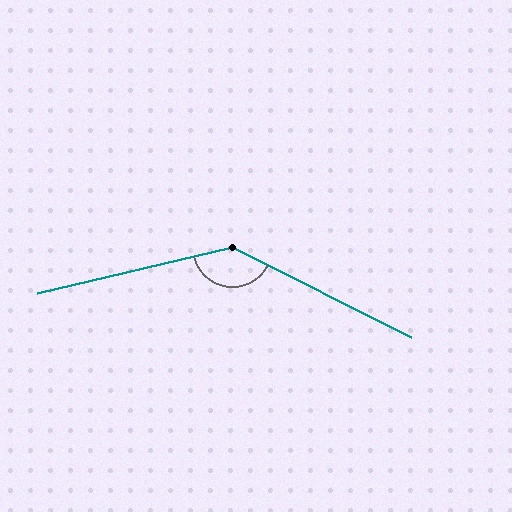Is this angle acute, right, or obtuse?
It is obtuse.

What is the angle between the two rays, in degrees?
Approximately 140 degrees.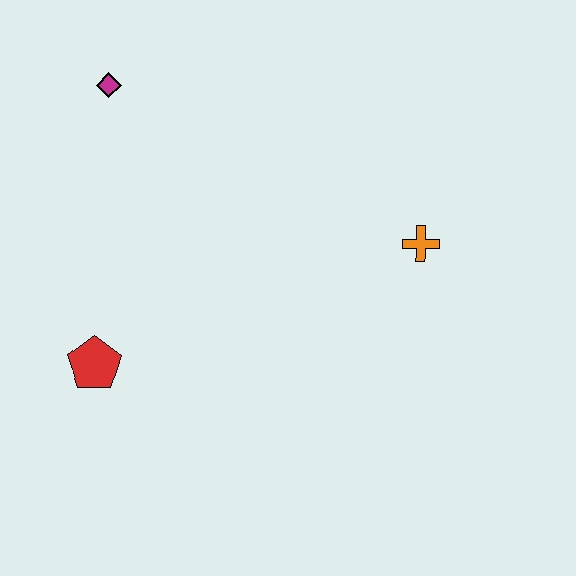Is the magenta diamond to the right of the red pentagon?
Yes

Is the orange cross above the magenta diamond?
No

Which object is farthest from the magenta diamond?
The orange cross is farthest from the magenta diamond.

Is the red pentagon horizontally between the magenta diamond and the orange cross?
No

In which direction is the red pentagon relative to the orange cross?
The red pentagon is to the left of the orange cross.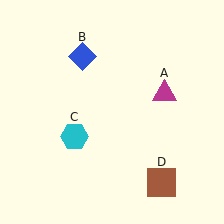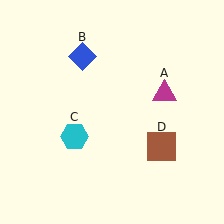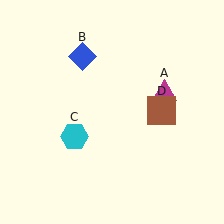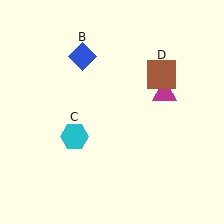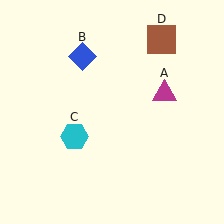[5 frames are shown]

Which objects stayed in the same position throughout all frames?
Magenta triangle (object A) and blue diamond (object B) and cyan hexagon (object C) remained stationary.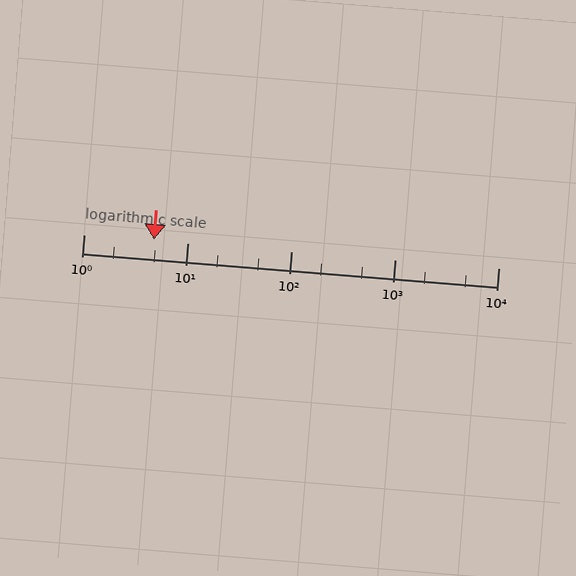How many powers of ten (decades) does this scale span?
The scale spans 4 decades, from 1 to 10000.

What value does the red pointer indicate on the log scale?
The pointer indicates approximately 4.8.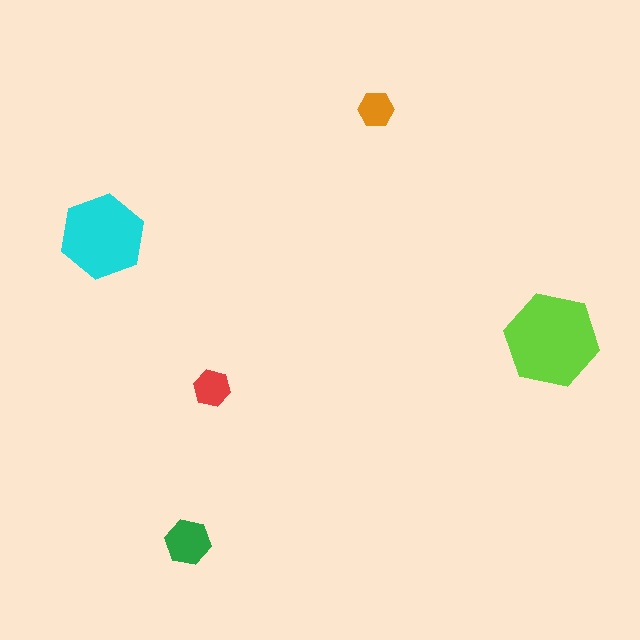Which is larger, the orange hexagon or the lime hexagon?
The lime one.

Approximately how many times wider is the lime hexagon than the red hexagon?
About 2.5 times wider.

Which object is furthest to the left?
The cyan hexagon is leftmost.